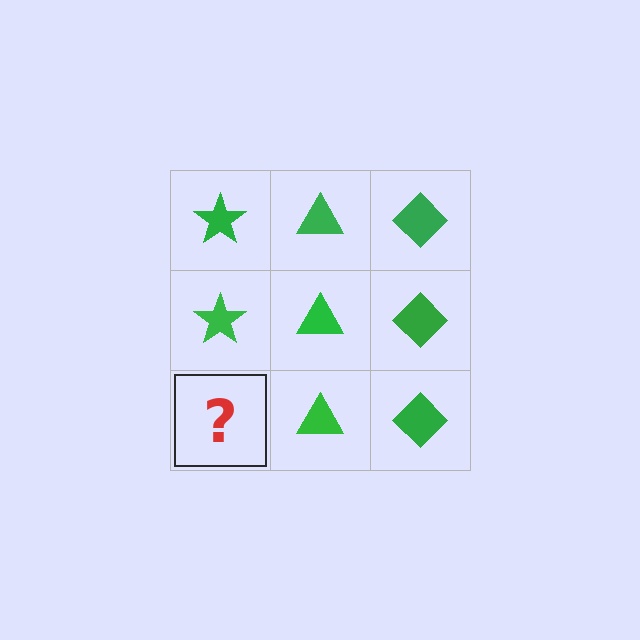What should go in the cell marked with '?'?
The missing cell should contain a green star.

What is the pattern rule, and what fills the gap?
The rule is that each column has a consistent shape. The gap should be filled with a green star.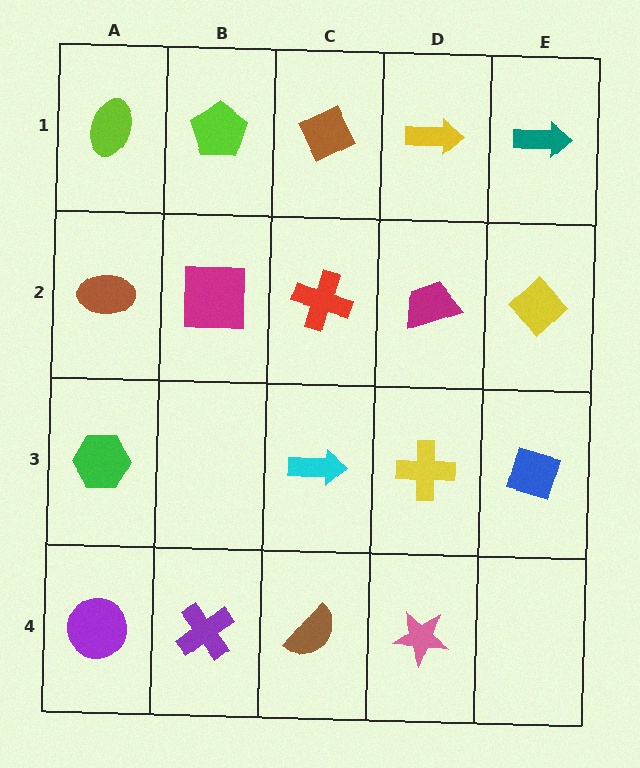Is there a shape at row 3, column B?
No, that cell is empty.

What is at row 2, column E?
A yellow diamond.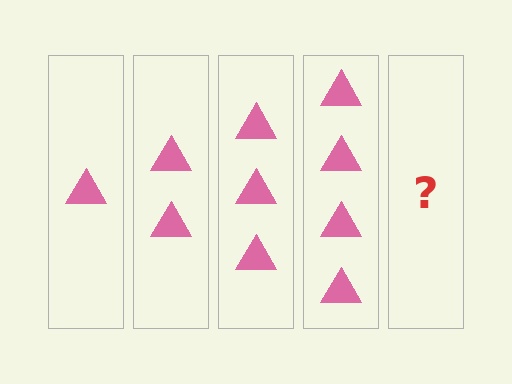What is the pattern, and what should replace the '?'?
The pattern is that each step adds one more triangle. The '?' should be 5 triangles.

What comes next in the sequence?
The next element should be 5 triangles.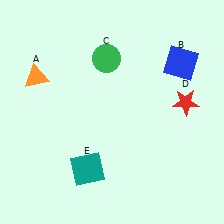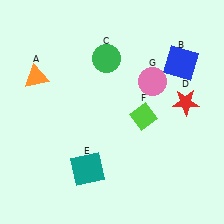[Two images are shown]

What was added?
A lime diamond (F), a pink circle (G) were added in Image 2.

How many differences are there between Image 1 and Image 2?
There are 2 differences between the two images.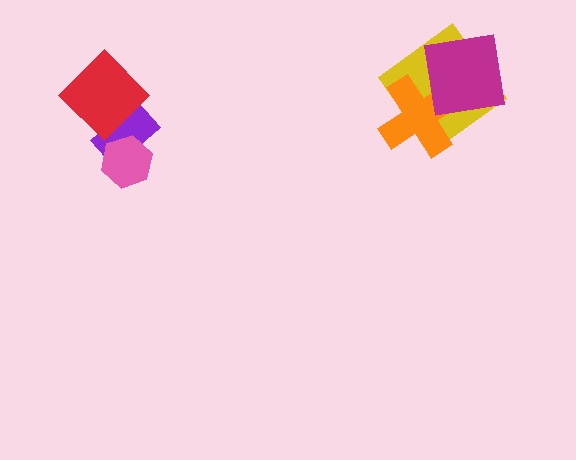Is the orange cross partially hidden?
Yes, it is partially covered by another shape.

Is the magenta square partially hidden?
No, no other shape covers it.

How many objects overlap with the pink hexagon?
1 object overlaps with the pink hexagon.